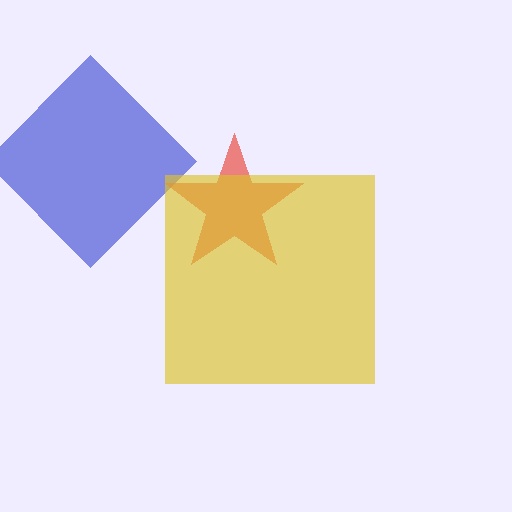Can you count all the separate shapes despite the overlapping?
Yes, there are 3 separate shapes.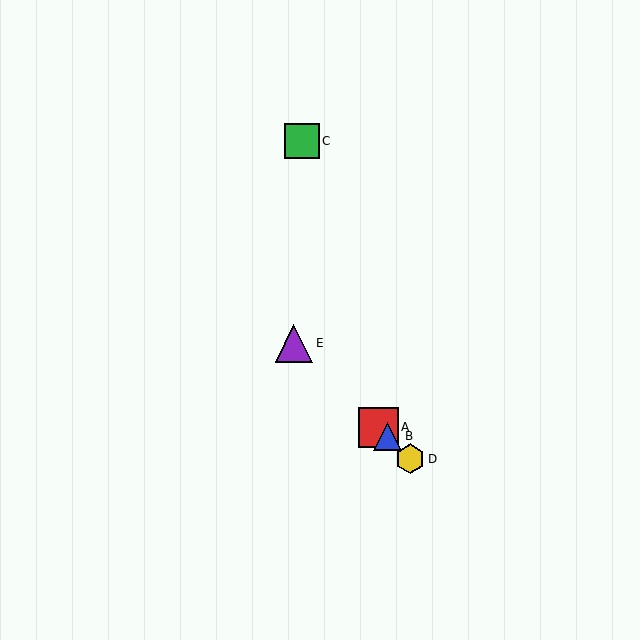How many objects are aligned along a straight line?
4 objects (A, B, D, E) are aligned along a straight line.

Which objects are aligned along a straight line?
Objects A, B, D, E are aligned along a straight line.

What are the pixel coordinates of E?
Object E is at (294, 343).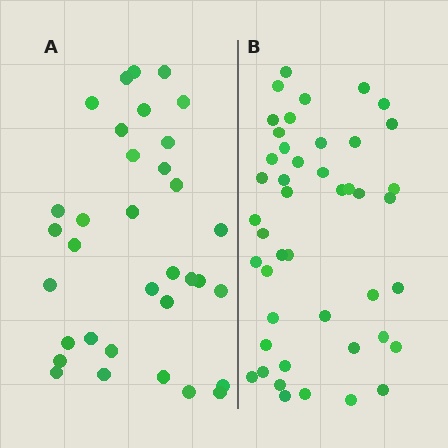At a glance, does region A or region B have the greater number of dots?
Region B (the right region) has more dots.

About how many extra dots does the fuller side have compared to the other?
Region B has roughly 12 or so more dots than region A.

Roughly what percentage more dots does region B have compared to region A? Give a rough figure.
About 30% more.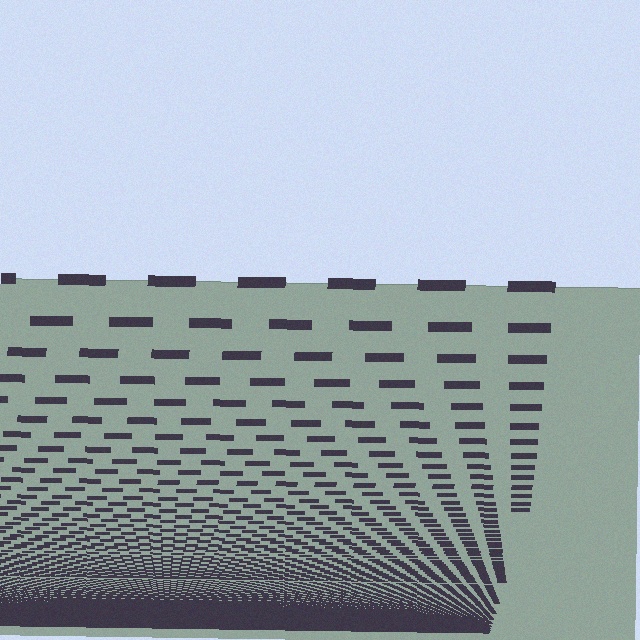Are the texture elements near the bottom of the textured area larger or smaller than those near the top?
Smaller. The gradient is inverted — elements near the bottom are smaller and denser.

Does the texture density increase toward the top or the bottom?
Density increases toward the bottom.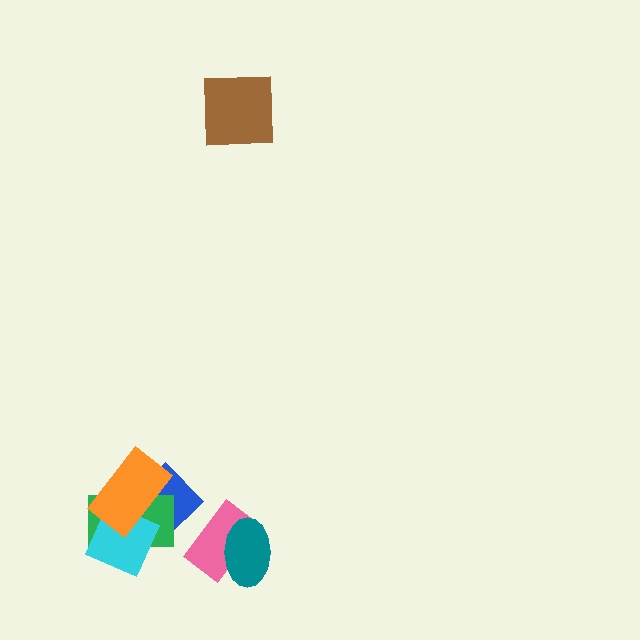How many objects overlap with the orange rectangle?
3 objects overlap with the orange rectangle.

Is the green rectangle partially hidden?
Yes, it is partially covered by another shape.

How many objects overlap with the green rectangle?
3 objects overlap with the green rectangle.